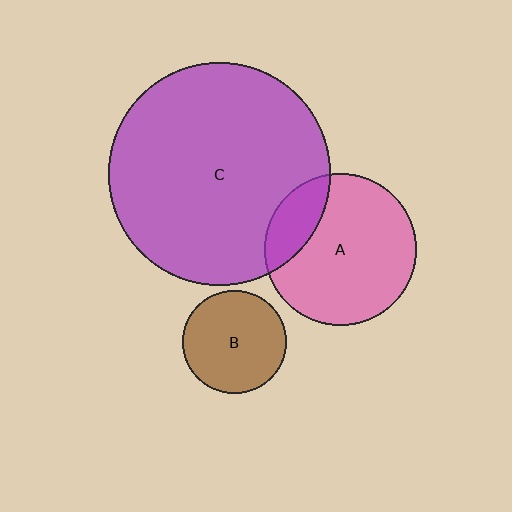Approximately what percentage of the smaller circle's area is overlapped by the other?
Approximately 20%.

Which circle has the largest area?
Circle C (purple).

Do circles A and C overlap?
Yes.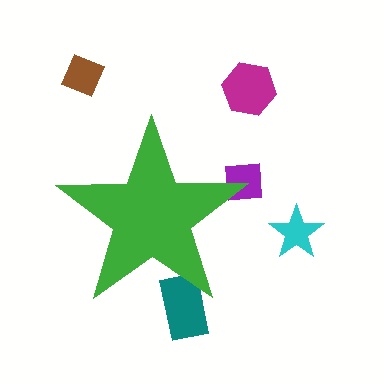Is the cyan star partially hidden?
No, the cyan star is fully visible.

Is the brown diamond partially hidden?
No, the brown diamond is fully visible.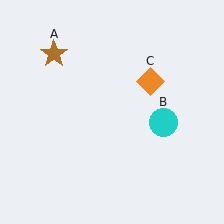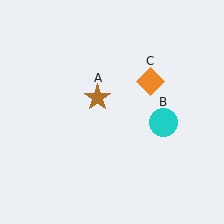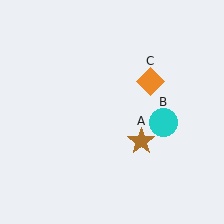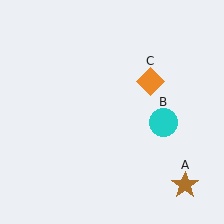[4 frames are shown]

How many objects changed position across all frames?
1 object changed position: brown star (object A).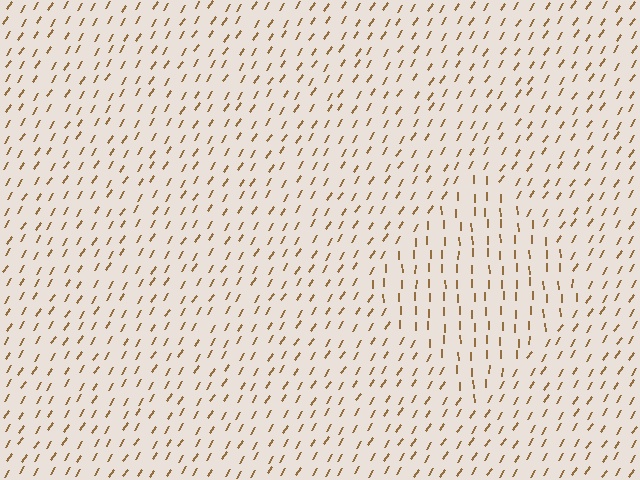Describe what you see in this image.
The image is filled with small brown line segments. A diamond region in the image has lines oriented differently from the surrounding lines, creating a visible texture boundary.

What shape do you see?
I see a diamond.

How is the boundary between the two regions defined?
The boundary is defined purely by a change in line orientation (approximately 33 degrees difference). All lines are the same color and thickness.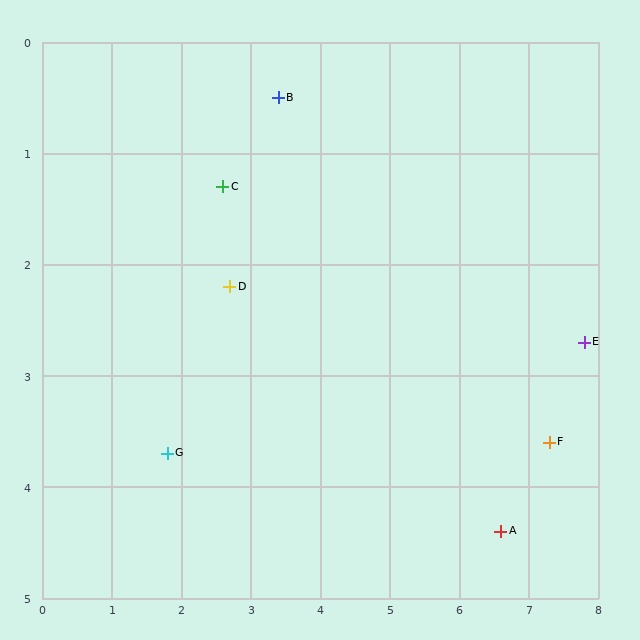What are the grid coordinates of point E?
Point E is at approximately (7.8, 2.7).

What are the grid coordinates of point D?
Point D is at approximately (2.7, 2.2).